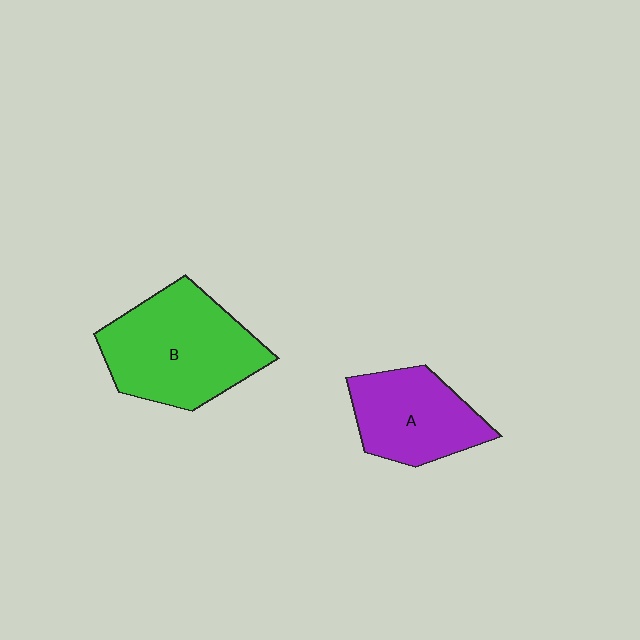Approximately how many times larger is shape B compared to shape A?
Approximately 1.4 times.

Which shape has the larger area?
Shape B (green).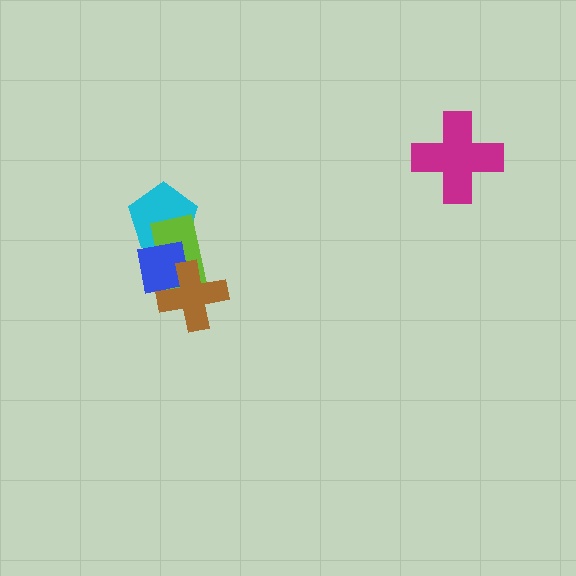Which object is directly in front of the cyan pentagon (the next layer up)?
The lime rectangle is directly in front of the cyan pentagon.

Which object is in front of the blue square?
The brown cross is in front of the blue square.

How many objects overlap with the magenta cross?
0 objects overlap with the magenta cross.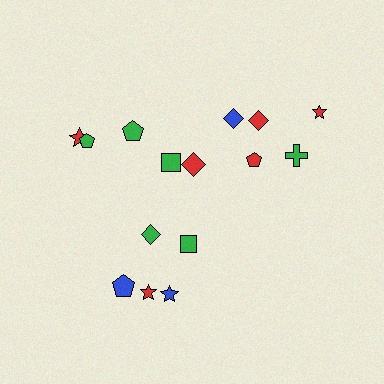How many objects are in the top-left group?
There are 4 objects.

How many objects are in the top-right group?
There are 6 objects.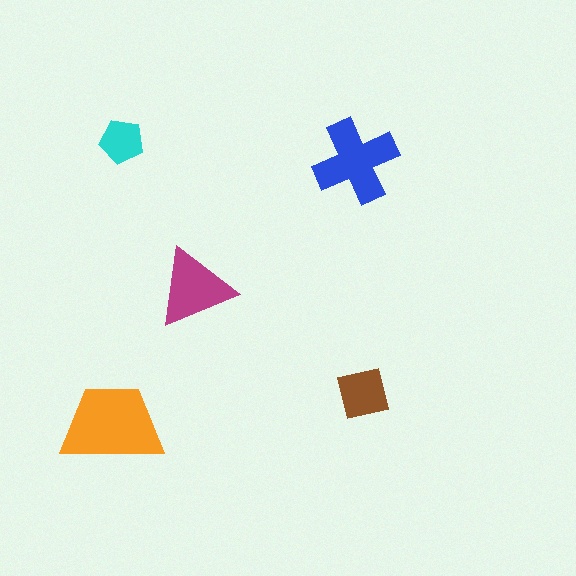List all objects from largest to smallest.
The orange trapezoid, the blue cross, the magenta triangle, the brown square, the cyan pentagon.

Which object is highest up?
The cyan pentagon is topmost.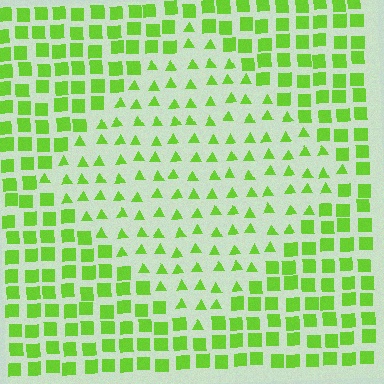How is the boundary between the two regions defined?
The boundary is defined by a change in element shape: triangles inside vs. squares outside. All elements share the same color and spacing.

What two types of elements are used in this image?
The image uses triangles inside the diamond region and squares outside it.